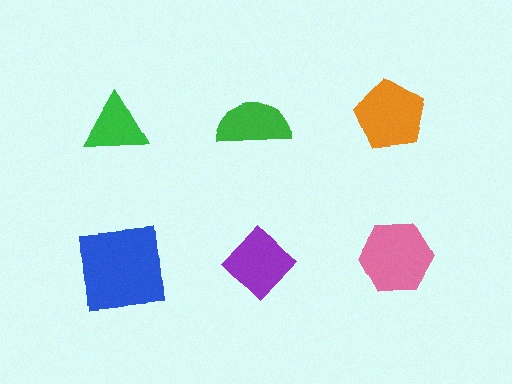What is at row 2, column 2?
A purple diamond.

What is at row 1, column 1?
A green triangle.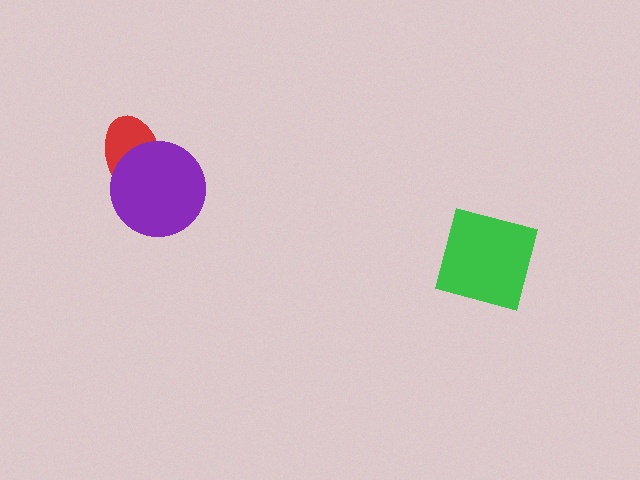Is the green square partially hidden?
No, no other shape covers it.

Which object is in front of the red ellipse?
The purple circle is in front of the red ellipse.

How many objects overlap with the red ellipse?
1 object overlaps with the red ellipse.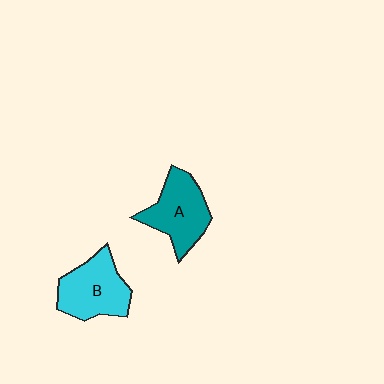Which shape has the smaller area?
Shape A (teal).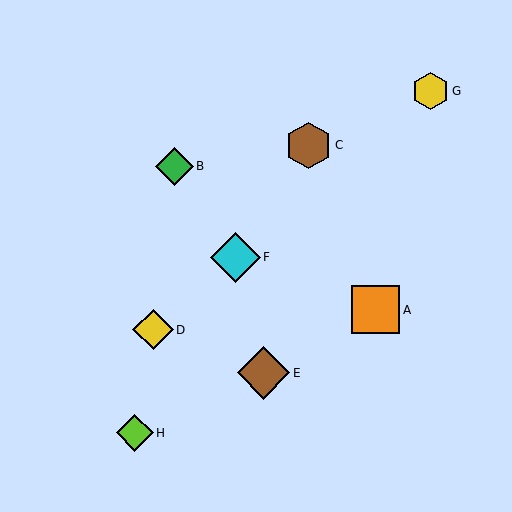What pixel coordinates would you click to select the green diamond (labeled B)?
Click at (175, 166) to select the green diamond B.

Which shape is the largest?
The brown diamond (labeled E) is the largest.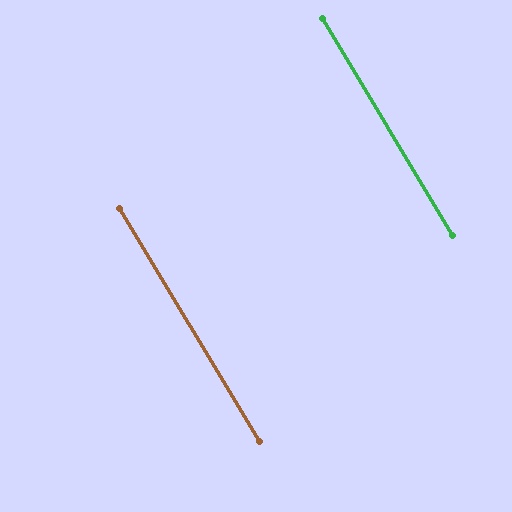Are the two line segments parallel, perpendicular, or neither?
Parallel — their directions differ by only 0.2°.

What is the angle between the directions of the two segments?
Approximately 0 degrees.